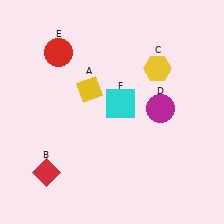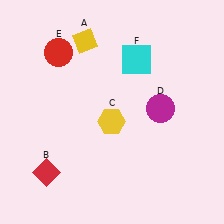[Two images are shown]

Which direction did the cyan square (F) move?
The cyan square (F) moved up.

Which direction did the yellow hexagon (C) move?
The yellow hexagon (C) moved down.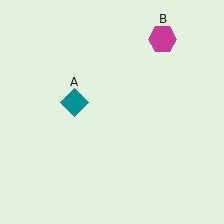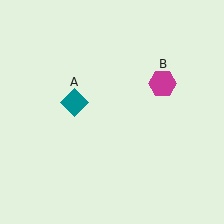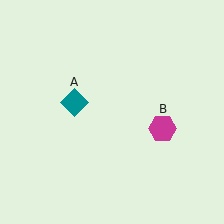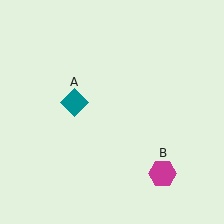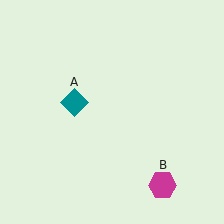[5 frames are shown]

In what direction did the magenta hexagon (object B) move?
The magenta hexagon (object B) moved down.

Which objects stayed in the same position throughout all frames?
Teal diamond (object A) remained stationary.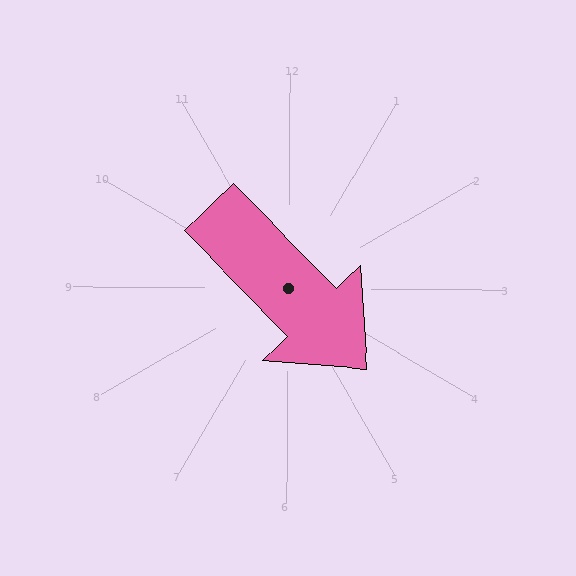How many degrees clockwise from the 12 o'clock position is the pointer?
Approximately 135 degrees.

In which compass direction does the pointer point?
Southeast.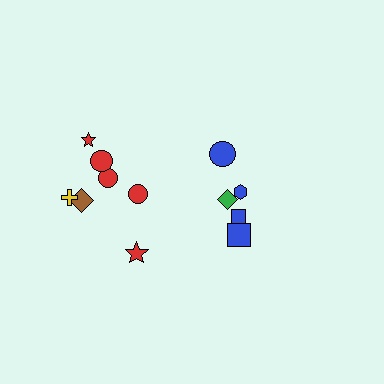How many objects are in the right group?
There are 5 objects.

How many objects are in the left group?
There are 7 objects.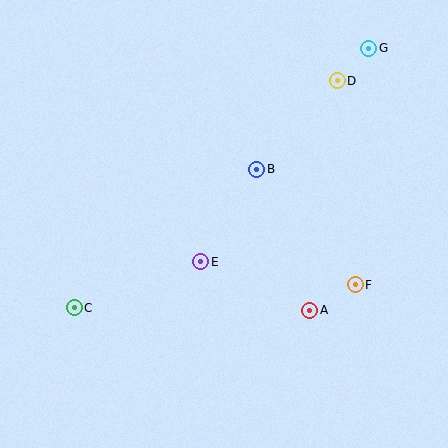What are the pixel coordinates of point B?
Point B is at (257, 169).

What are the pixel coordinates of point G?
Point G is at (369, 48).